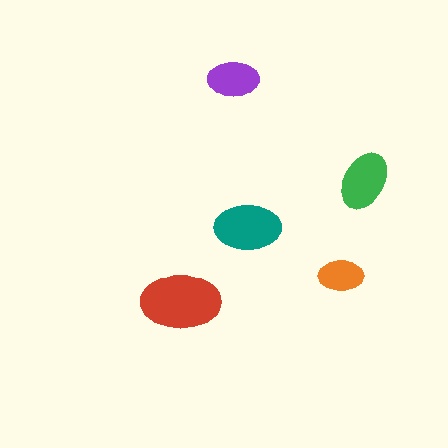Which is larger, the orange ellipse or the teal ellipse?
The teal one.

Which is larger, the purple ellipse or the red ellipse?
The red one.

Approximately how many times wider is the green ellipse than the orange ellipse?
About 1.5 times wider.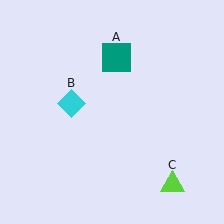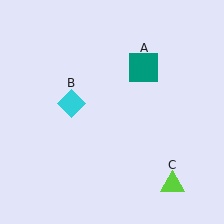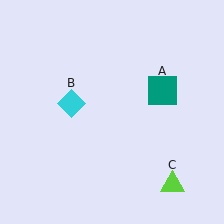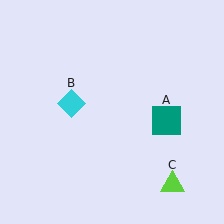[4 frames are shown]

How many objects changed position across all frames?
1 object changed position: teal square (object A).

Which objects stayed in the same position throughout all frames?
Cyan diamond (object B) and lime triangle (object C) remained stationary.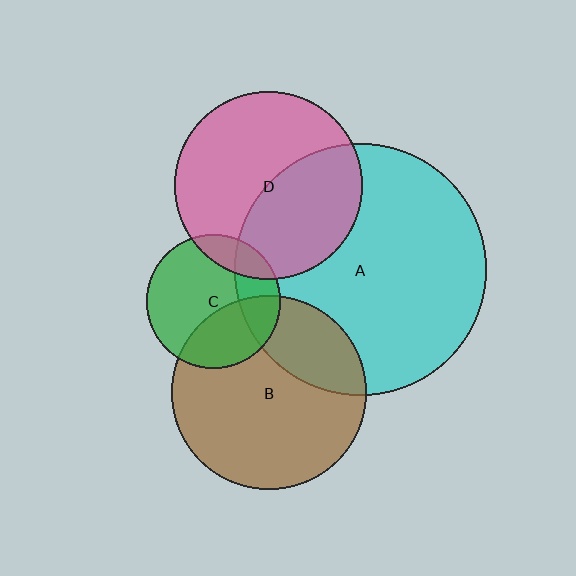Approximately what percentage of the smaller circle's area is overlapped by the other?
Approximately 45%.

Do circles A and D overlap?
Yes.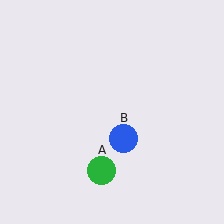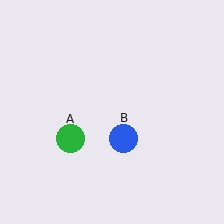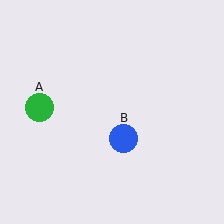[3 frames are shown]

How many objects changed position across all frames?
1 object changed position: green circle (object A).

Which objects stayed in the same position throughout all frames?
Blue circle (object B) remained stationary.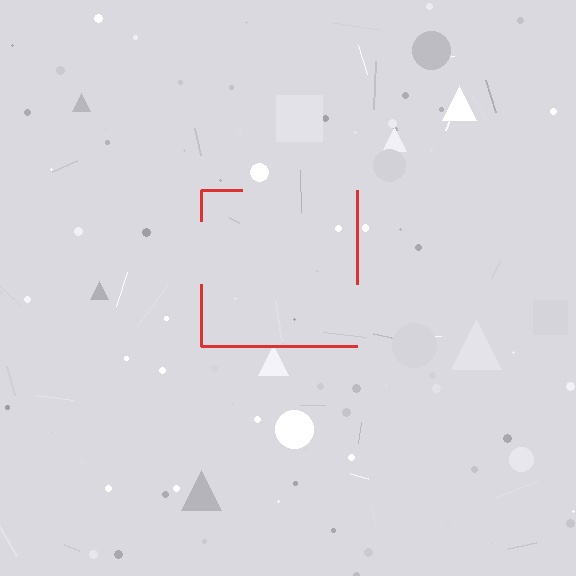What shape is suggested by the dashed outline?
The dashed outline suggests a square.